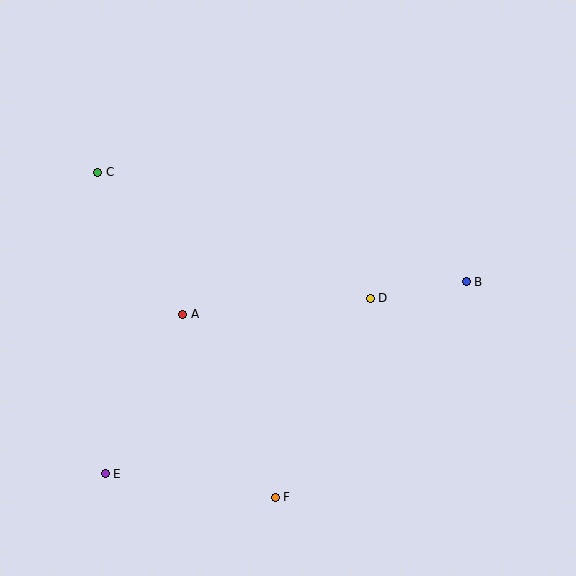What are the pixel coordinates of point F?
Point F is at (275, 497).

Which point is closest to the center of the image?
Point D at (370, 298) is closest to the center.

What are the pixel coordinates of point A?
Point A is at (183, 314).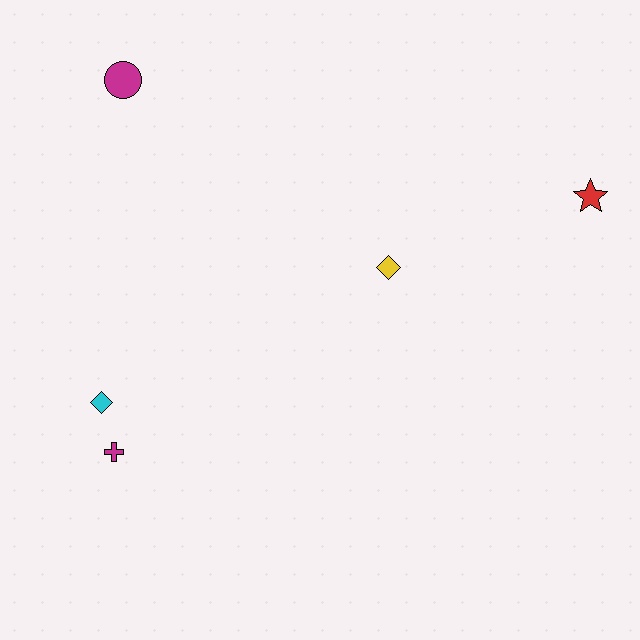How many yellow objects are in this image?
There is 1 yellow object.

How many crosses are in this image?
There is 1 cross.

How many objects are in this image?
There are 5 objects.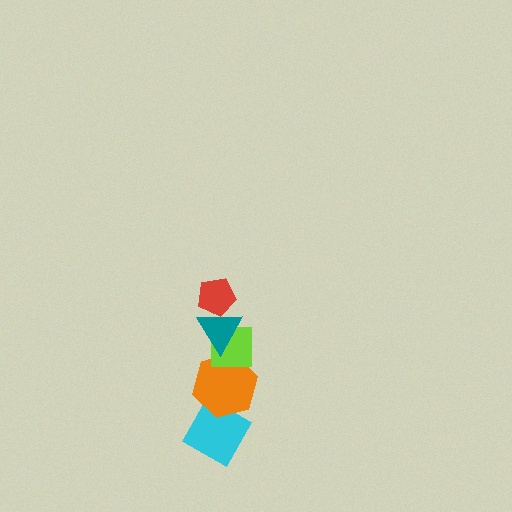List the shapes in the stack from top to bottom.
From top to bottom: the red pentagon, the teal triangle, the lime square, the orange hexagon, the cyan diamond.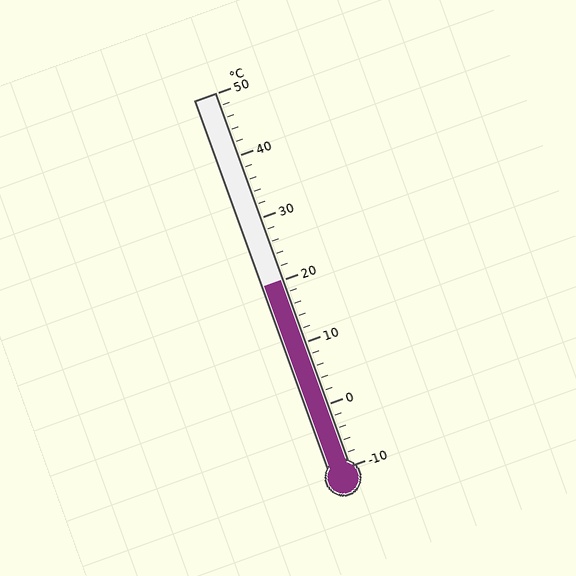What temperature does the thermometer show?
The thermometer shows approximately 20°C.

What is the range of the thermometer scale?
The thermometer scale ranges from -10°C to 50°C.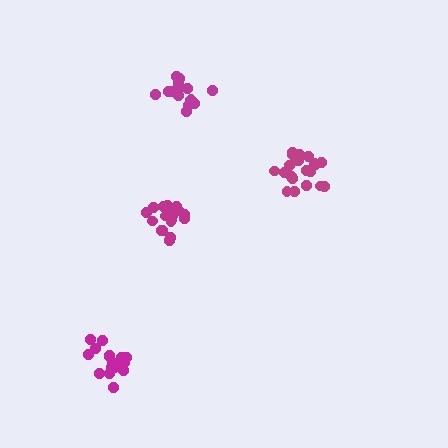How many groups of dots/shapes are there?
There are 4 groups.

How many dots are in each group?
Group 1: 19 dots, Group 2: 19 dots, Group 3: 21 dots, Group 4: 17 dots (76 total).